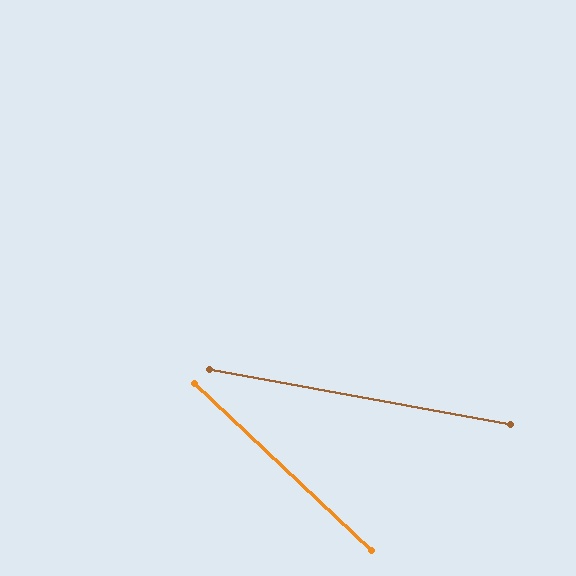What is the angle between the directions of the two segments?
Approximately 33 degrees.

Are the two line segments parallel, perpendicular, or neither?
Neither parallel nor perpendicular — they differ by about 33°.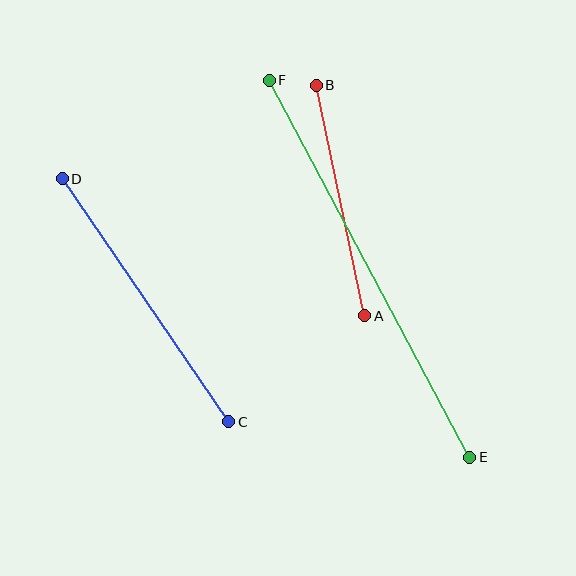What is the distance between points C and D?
The distance is approximately 294 pixels.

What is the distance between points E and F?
The distance is approximately 427 pixels.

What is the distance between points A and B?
The distance is approximately 236 pixels.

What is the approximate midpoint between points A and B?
The midpoint is at approximately (340, 201) pixels.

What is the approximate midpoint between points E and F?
The midpoint is at approximately (369, 269) pixels.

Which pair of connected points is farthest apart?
Points E and F are farthest apart.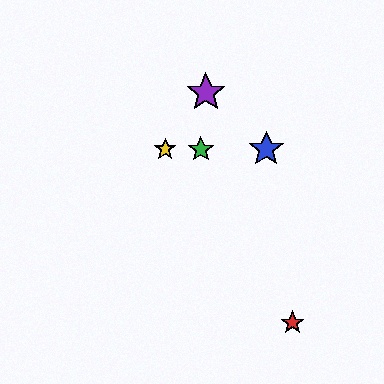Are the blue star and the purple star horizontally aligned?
No, the blue star is at y≈149 and the purple star is at y≈92.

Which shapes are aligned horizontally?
The blue star, the green star, the yellow star are aligned horizontally.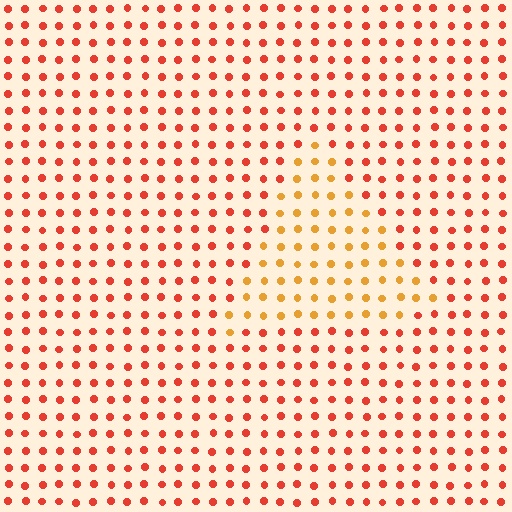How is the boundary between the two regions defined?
The boundary is defined purely by a slight shift in hue (about 33 degrees). Spacing, size, and orientation are identical on both sides.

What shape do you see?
I see a triangle.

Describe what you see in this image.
The image is filled with small red elements in a uniform arrangement. A triangle-shaped region is visible where the elements are tinted to a slightly different hue, forming a subtle color boundary.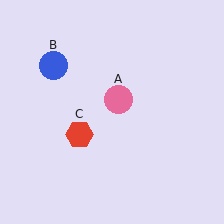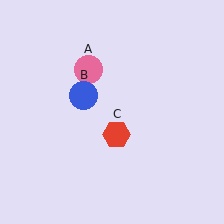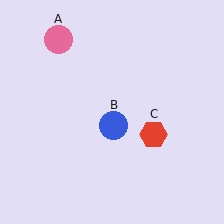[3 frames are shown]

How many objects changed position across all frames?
3 objects changed position: pink circle (object A), blue circle (object B), red hexagon (object C).